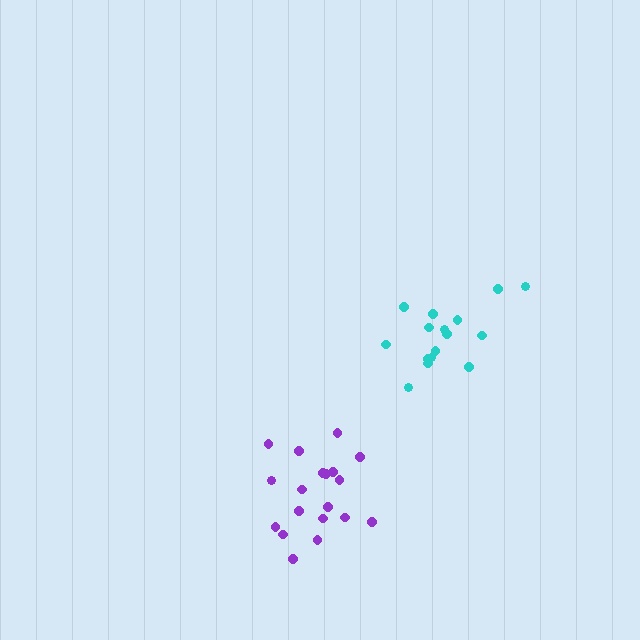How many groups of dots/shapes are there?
There are 2 groups.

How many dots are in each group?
Group 1: 16 dots, Group 2: 19 dots (35 total).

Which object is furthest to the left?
The purple cluster is leftmost.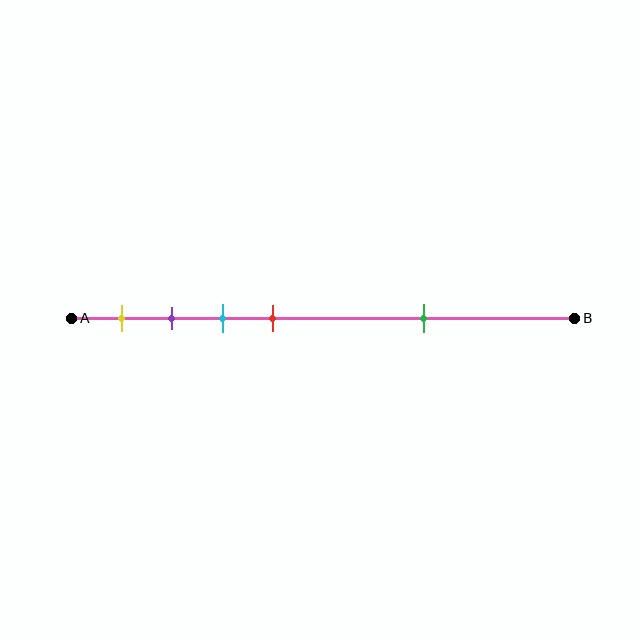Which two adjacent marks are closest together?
The purple and cyan marks are the closest adjacent pair.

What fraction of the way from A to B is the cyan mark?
The cyan mark is approximately 30% (0.3) of the way from A to B.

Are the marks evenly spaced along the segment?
No, the marks are not evenly spaced.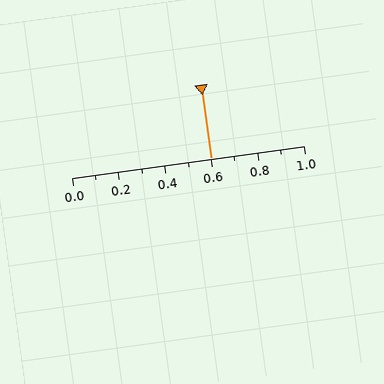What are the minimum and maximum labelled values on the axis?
The axis runs from 0.0 to 1.0.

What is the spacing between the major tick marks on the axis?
The major ticks are spaced 0.2 apart.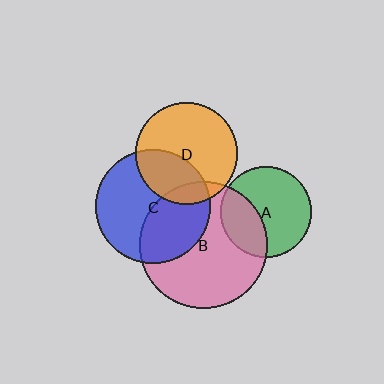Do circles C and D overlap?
Yes.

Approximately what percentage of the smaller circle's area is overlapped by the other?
Approximately 35%.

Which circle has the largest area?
Circle B (pink).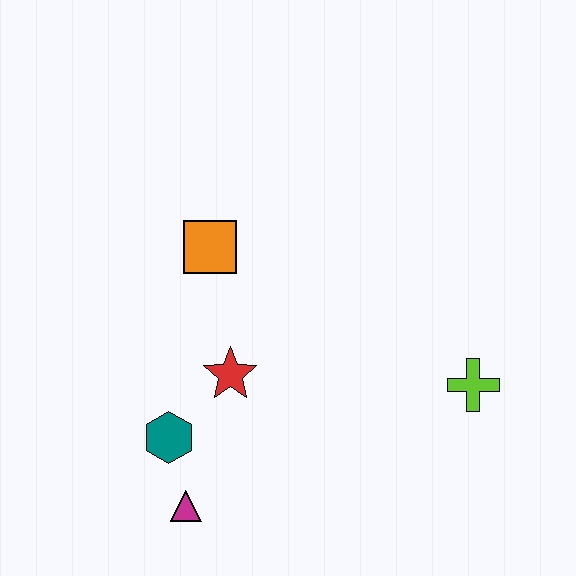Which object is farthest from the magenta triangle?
The lime cross is farthest from the magenta triangle.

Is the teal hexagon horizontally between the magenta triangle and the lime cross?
No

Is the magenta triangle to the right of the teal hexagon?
Yes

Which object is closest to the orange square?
The red star is closest to the orange square.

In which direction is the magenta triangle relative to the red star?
The magenta triangle is below the red star.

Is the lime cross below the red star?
Yes